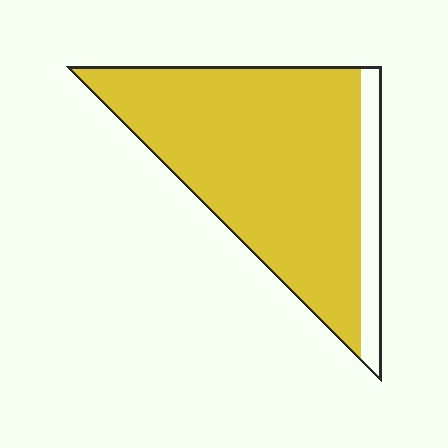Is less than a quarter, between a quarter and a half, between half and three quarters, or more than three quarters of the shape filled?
More than three quarters.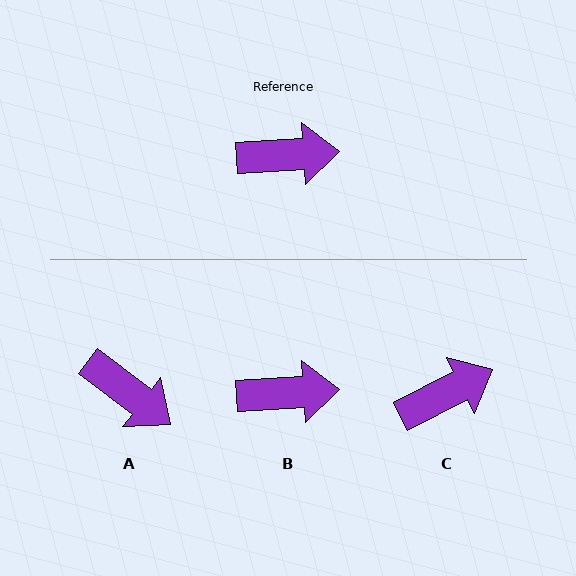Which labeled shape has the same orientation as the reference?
B.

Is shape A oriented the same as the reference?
No, it is off by about 41 degrees.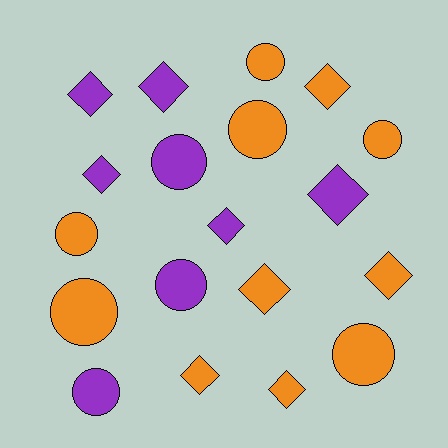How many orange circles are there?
There are 6 orange circles.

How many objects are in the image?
There are 19 objects.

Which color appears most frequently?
Orange, with 11 objects.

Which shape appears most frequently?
Diamond, with 10 objects.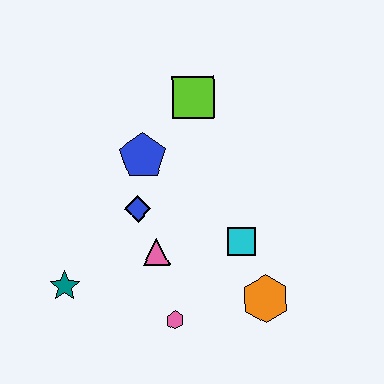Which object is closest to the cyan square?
The orange hexagon is closest to the cyan square.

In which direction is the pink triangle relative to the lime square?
The pink triangle is below the lime square.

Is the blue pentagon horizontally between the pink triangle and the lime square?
No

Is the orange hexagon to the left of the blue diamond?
No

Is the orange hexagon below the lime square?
Yes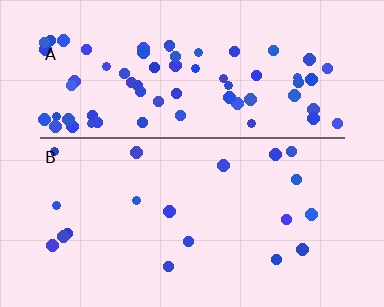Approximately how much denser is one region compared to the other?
Approximately 3.8× — region A over region B.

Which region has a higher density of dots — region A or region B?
A (the top).